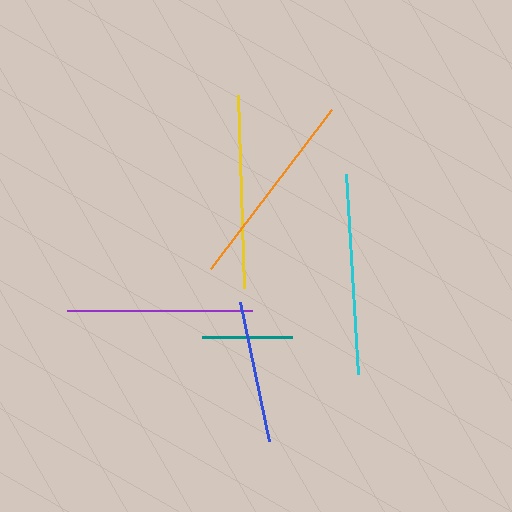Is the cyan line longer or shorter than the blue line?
The cyan line is longer than the blue line.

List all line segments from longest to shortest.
From longest to shortest: cyan, orange, yellow, purple, blue, teal.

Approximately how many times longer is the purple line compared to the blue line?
The purple line is approximately 1.3 times the length of the blue line.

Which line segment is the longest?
The cyan line is the longest at approximately 200 pixels.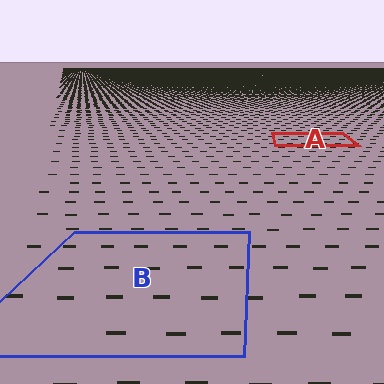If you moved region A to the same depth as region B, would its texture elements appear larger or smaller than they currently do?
They would appear larger. At a closer depth, the same texture elements are projected at a bigger on-screen size.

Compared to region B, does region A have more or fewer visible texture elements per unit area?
Region A has more texture elements per unit area — they are packed more densely because it is farther away.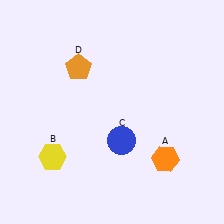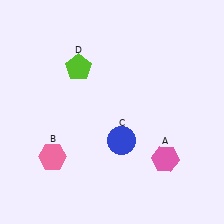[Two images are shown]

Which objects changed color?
A changed from orange to pink. B changed from yellow to pink. D changed from orange to lime.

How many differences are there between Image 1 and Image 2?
There are 3 differences between the two images.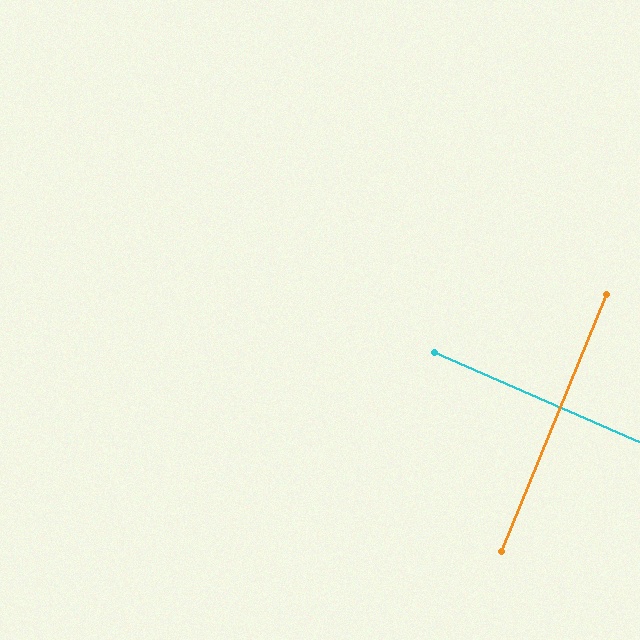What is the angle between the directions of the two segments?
Approximately 89 degrees.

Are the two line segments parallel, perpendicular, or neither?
Perpendicular — they meet at approximately 89°.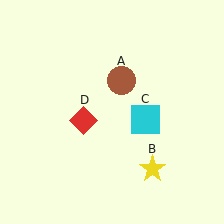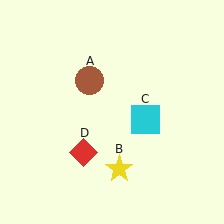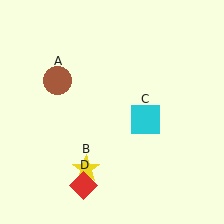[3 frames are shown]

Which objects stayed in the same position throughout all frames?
Cyan square (object C) remained stationary.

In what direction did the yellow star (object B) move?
The yellow star (object B) moved left.